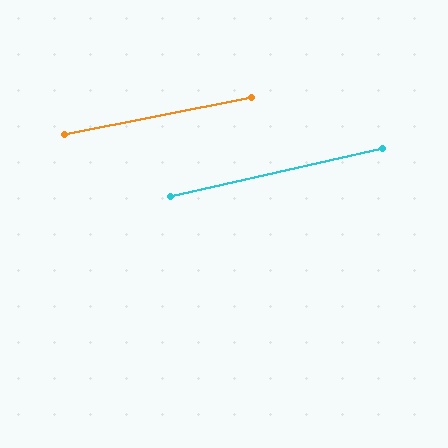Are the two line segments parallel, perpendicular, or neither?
Parallel — their directions differ by only 1.5°.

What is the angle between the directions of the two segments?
Approximately 2 degrees.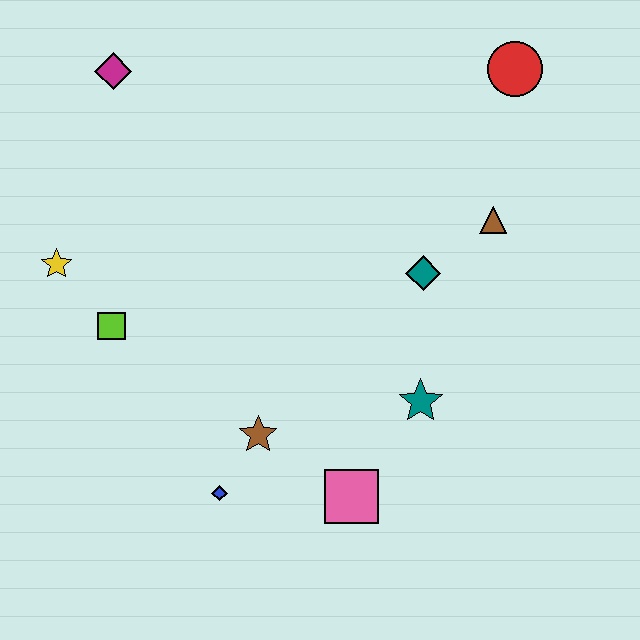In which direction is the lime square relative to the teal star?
The lime square is to the left of the teal star.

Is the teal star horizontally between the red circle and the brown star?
Yes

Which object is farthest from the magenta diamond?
The pink square is farthest from the magenta diamond.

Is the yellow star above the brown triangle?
No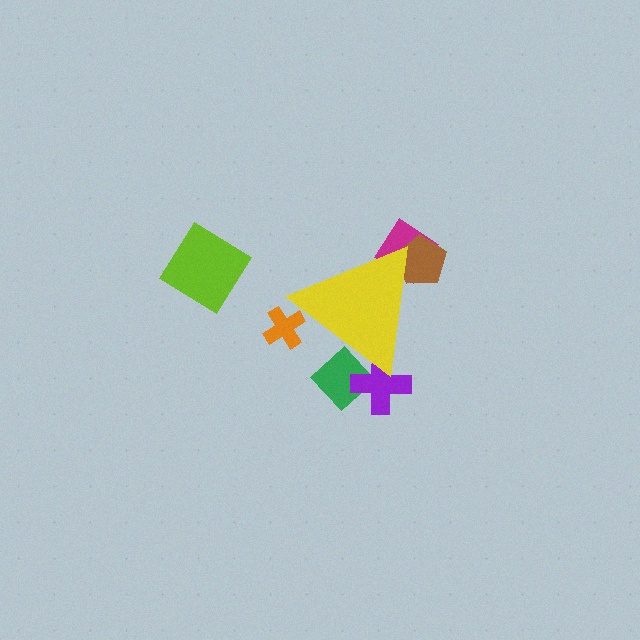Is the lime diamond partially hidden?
No, the lime diamond is fully visible.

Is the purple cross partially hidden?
Yes, the purple cross is partially hidden behind the yellow triangle.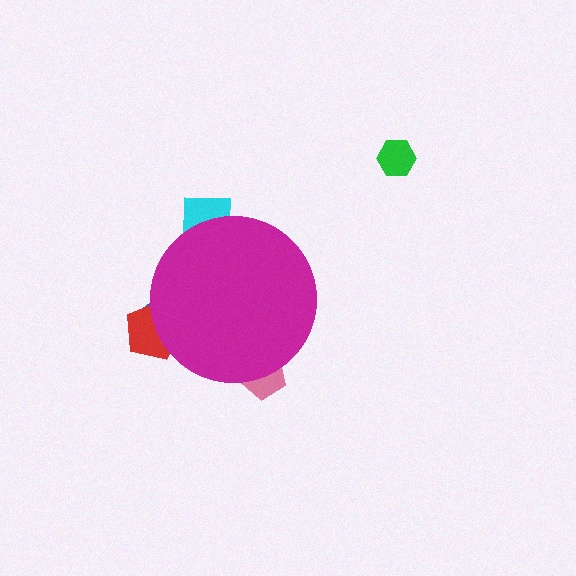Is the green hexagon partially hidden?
No, the green hexagon is fully visible.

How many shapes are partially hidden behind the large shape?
4 shapes are partially hidden.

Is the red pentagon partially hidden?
Yes, the red pentagon is partially hidden behind the magenta circle.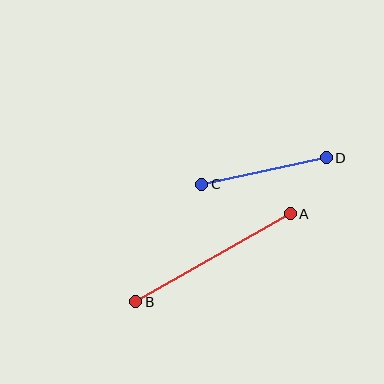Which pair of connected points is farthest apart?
Points A and B are farthest apart.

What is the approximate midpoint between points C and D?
The midpoint is at approximately (264, 171) pixels.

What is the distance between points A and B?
The distance is approximately 178 pixels.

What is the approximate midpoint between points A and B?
The midpoint is at approximately (213, 258) pixels.